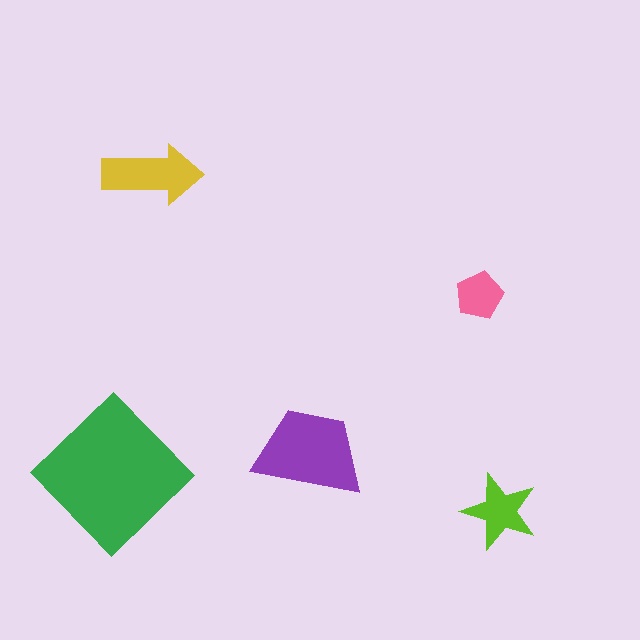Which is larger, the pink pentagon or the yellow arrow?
The yellow arrow.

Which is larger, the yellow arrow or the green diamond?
The green diamond.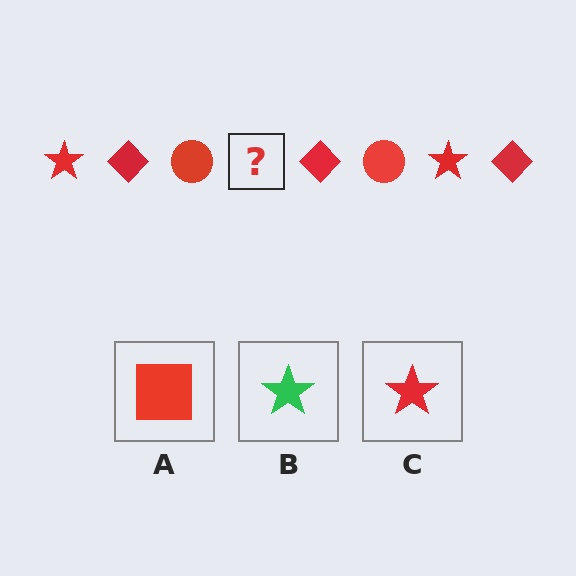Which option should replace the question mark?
Option C.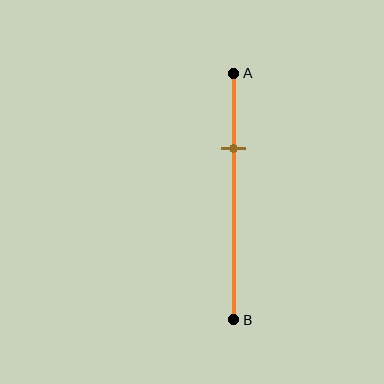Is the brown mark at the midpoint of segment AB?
No, the mark is at about 30% from A, not at the 50% midpoint.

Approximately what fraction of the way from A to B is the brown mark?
The brown mark is approximately 30% of the way from A to B.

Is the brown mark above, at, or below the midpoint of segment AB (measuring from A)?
The brown mark is above the midpoint of segment AB.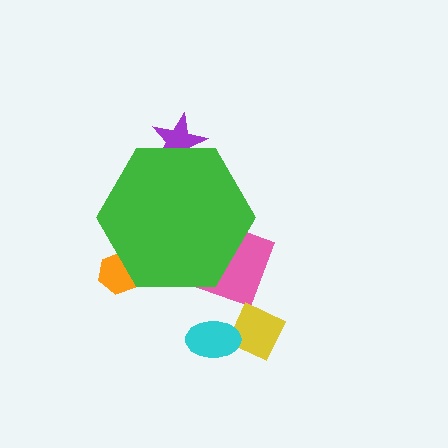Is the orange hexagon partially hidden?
Yes, the orange hexagon is partially hidden behind the green hexagon.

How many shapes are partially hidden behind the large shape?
3 shapes are partially hidden.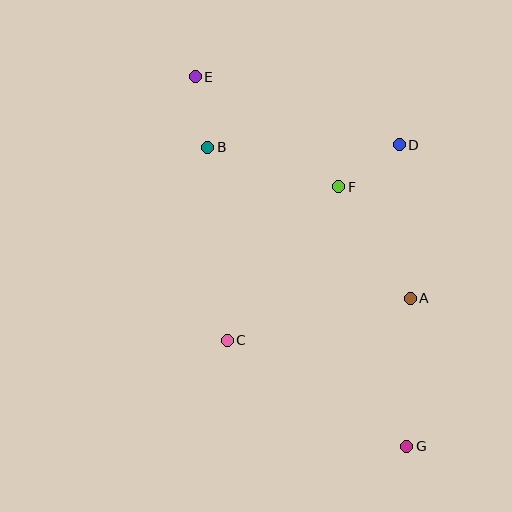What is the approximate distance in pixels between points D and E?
The distance between D and E is approximately 215 pixels.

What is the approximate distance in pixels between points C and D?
The distance between C and D is approximately 261 pixels.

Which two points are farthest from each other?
Points E and G are farthest from each other.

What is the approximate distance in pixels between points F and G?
The distance between F and G is approximately 268 pixels.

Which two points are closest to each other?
Points B and E are closest to each other.